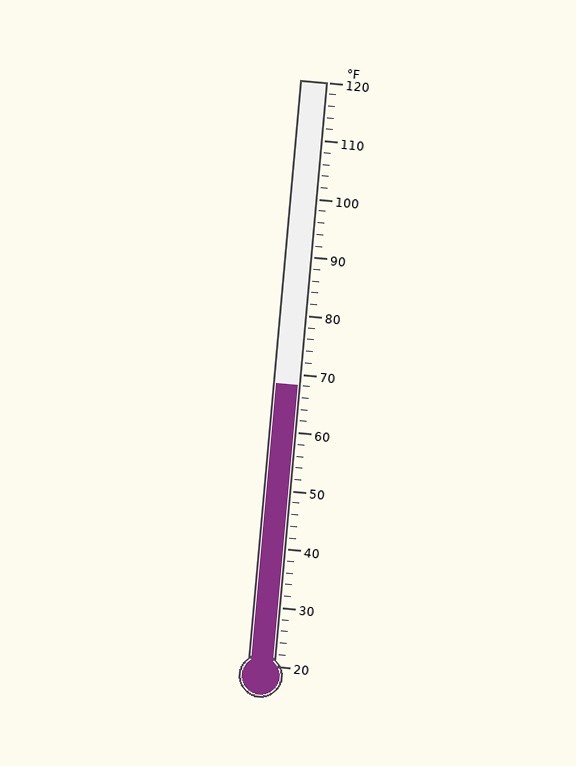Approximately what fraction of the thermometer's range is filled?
The thermometer is filled to approximately 50% of its range.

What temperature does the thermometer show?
The thermometer shows approximately 68°F.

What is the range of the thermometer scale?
The thermometer scale ranges from 20°F to 120°F.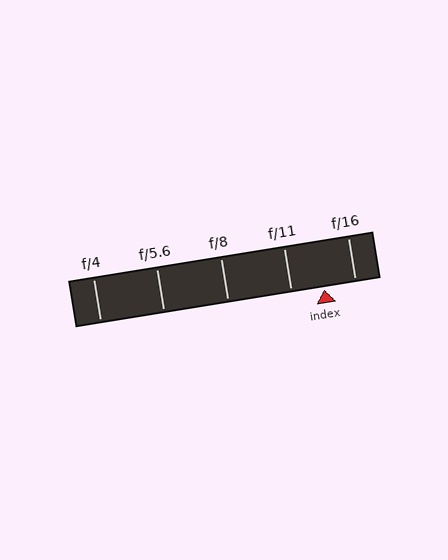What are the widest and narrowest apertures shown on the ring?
The widest aperture shown is f/4 and the narrowest is f/16.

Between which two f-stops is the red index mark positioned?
The index mark is between f/11 and f/16.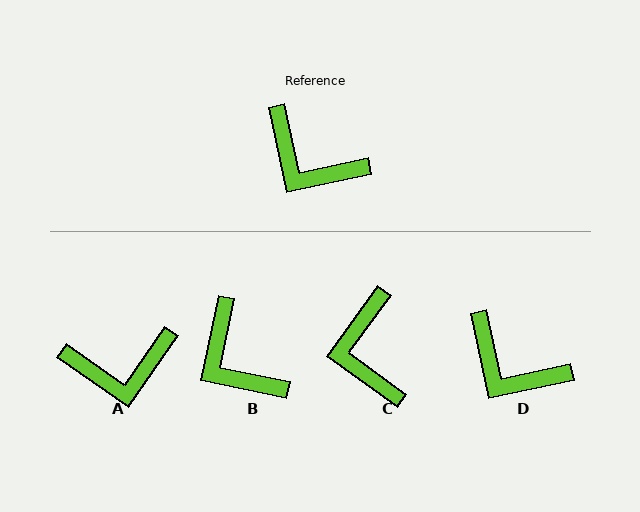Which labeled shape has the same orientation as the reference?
D.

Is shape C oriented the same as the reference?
No, it is off by about 48 degrees.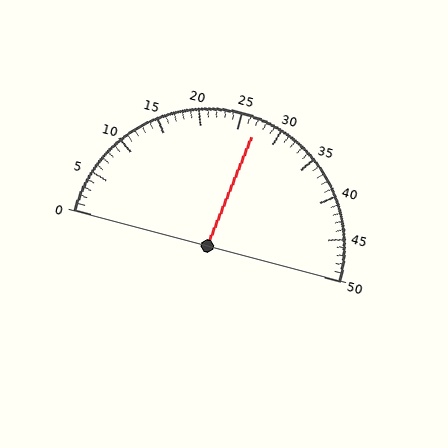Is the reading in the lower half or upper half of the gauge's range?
The reading is in the upper half of the range (0 to 50).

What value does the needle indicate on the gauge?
The needle indicates approximately 27.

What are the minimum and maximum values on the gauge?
The gauge ranges from 0 to 50.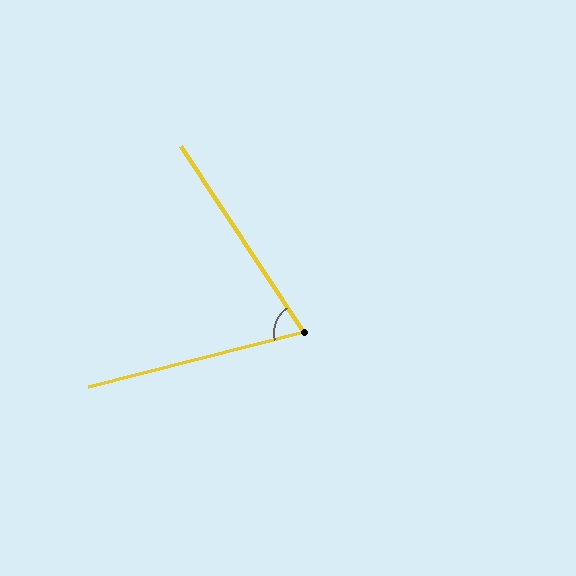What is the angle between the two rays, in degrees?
Approximately 71 degrees.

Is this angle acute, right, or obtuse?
It is acute.